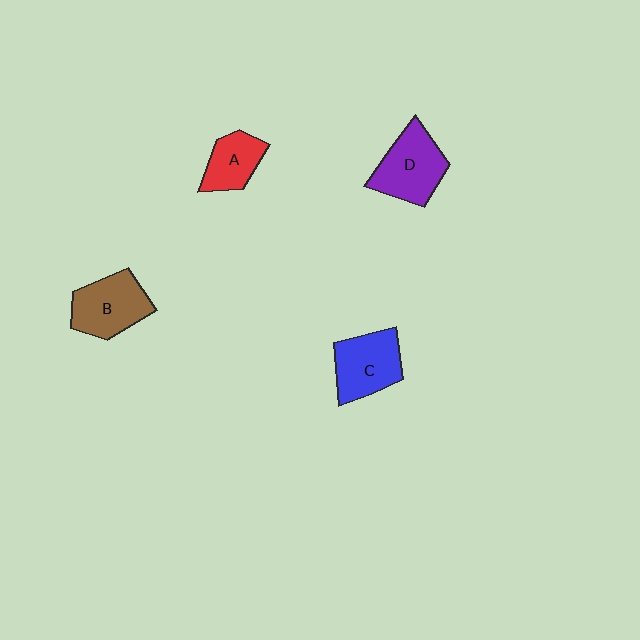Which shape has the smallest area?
Shape A (red).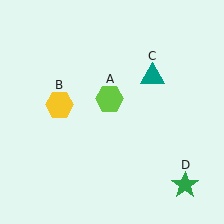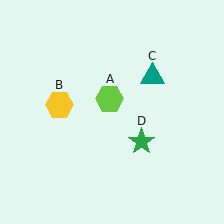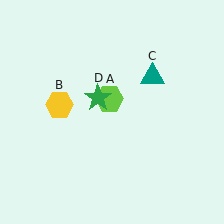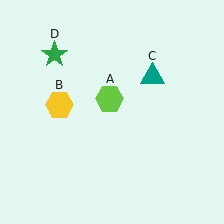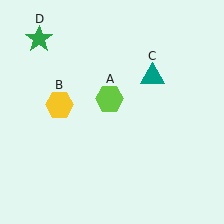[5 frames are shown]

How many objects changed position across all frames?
1 object changed position: green star (object D).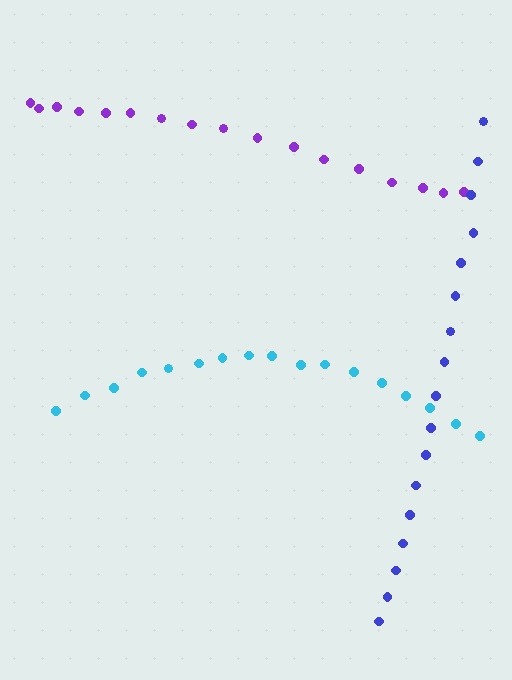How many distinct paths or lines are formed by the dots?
There are 3 distinct paths.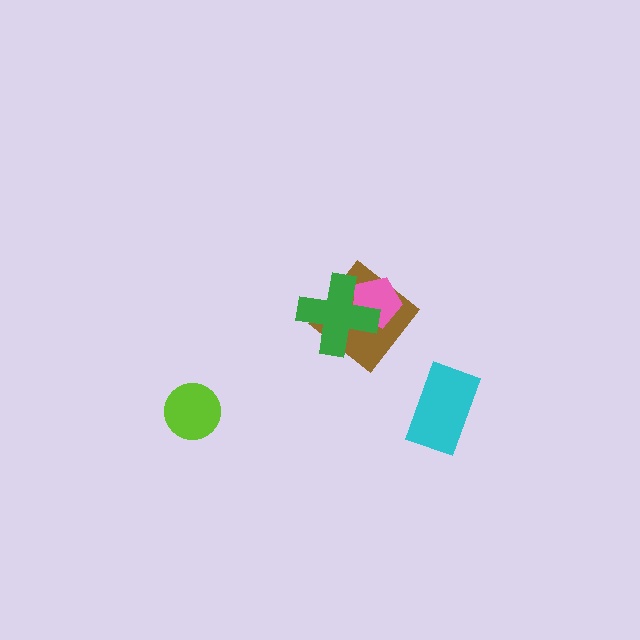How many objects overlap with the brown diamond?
2 objects overlap with the brown diamond.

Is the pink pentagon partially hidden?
Yes, it is partially covered by another shape.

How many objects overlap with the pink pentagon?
2 objects overlap with the pink pentagon.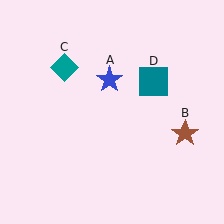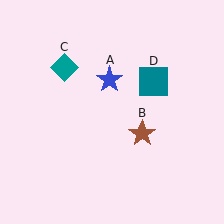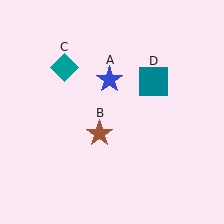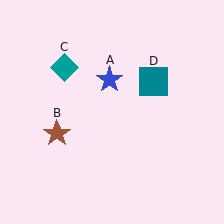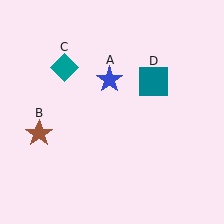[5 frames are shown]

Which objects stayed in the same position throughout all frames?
Blue star (object A) and teal diamond (object C) and teal square (object D) remained stationary.